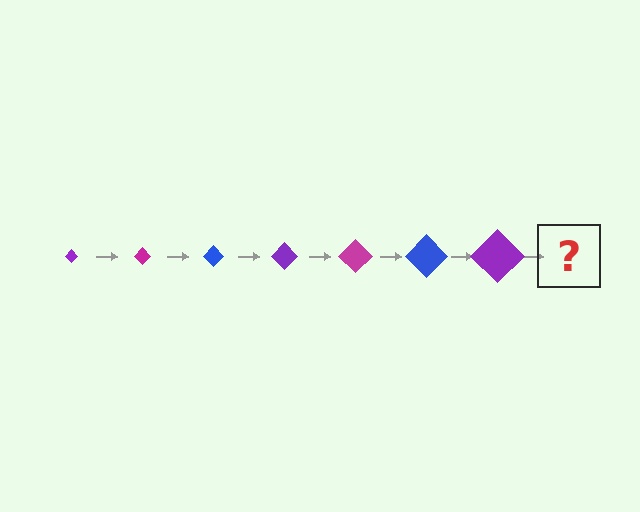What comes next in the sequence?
The next element should be a magenta diamond, larger than the previous one.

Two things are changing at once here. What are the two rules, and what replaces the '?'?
The two rules are that the diamond grows larger each step and the color cycles through purple, magenta, and blue. The '?' should be a magenta diamond, larger than the previous one.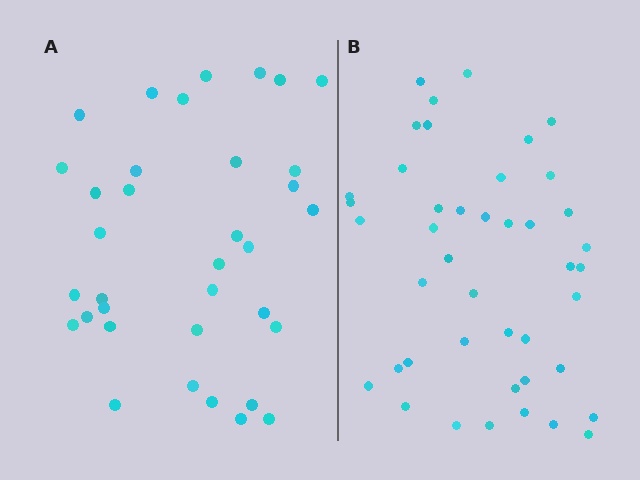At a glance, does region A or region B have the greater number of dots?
Region B (the right region) has more dots.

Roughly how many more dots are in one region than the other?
Region B has roughly 8 or so more dots than region A.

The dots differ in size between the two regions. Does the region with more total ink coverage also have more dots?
No. Region A has more total ink coverage because its dots are larger, but region B actually contains more individual dots. Total area can be misleading — the number of items is what matters here.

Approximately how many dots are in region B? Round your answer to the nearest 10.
About 40 dots. (The exact count is 43, which rounds to 40.)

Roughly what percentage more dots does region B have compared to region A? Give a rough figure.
About 25% more.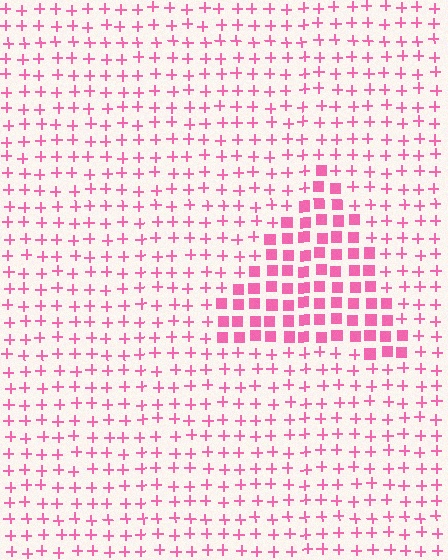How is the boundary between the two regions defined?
The boundary is defined by a change in element shape: squares inside vs. plus signs outside. All elements share the same color and spacing.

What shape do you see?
I see a triangle.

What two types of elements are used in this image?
The image uses squares inside the triangle region and plus signs outside it.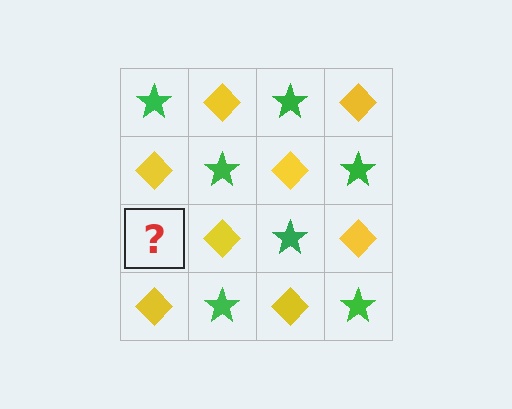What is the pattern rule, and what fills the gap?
The rule is that it alternates green star and yellow diamond in a checkerboard pattern. The gap should be filled with a green star.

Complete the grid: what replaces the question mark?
The question mark should be replaced with a green star.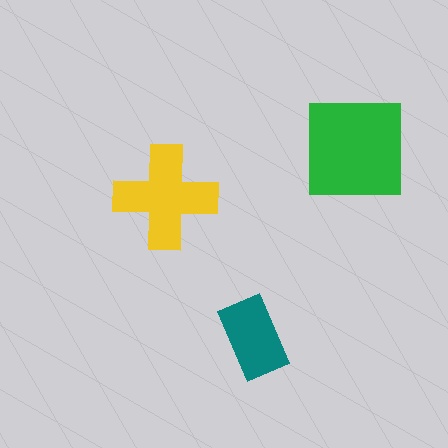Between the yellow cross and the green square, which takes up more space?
The green square.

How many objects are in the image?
There are 3 objects in the image.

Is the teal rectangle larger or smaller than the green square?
Smaller.